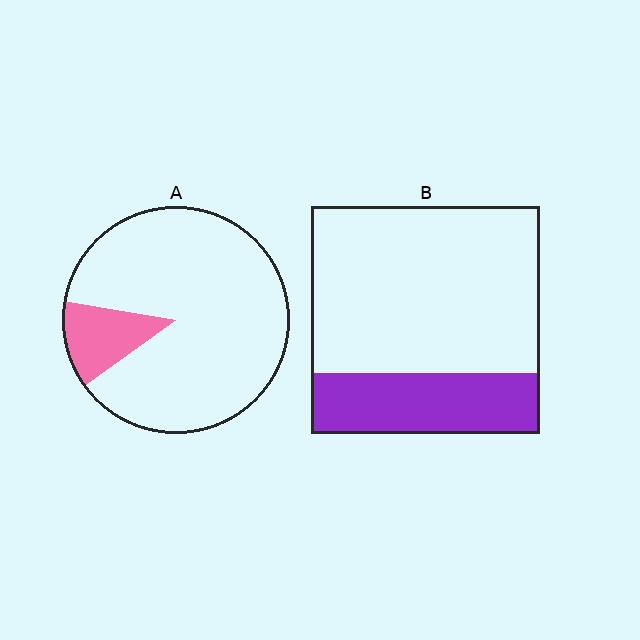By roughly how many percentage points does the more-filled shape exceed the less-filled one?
By roughly 15 percentage points (B over A).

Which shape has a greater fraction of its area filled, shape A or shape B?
Shape B.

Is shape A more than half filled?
No.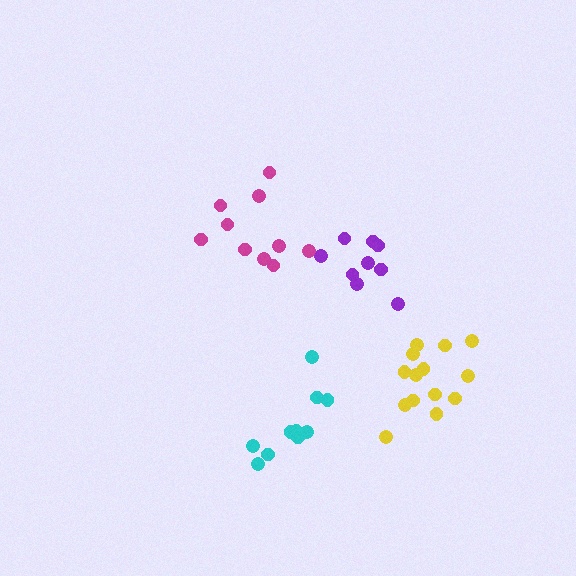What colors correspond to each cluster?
The clusters are colored: purple, magenta, yellow, cyan.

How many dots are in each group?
Group 1: 9 dots, Group 2: 10 dots, Group 3: 14 dots, Group 4: 10 dots (43 total).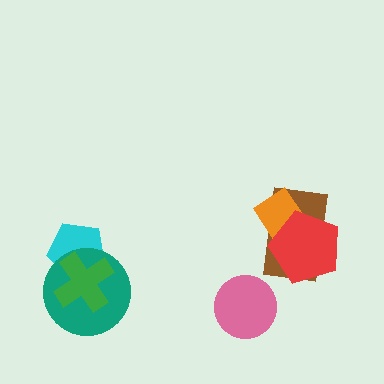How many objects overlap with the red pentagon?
2 objects overlap with the red pentagon.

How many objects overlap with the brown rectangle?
2 objects overlap with the brown rectangle.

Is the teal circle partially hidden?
Yes, it is partially covered by another shape.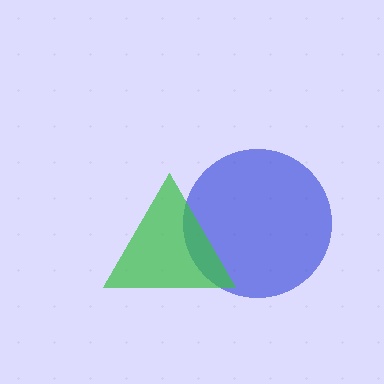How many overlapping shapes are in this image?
There are 2 overlapping shapes in the image.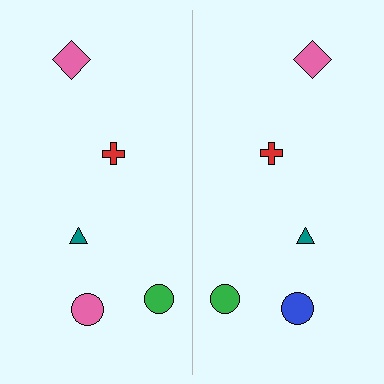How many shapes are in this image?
There are 10 shapes in this image.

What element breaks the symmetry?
The blue circle on the right side breaks the symmetry — its mirror counterpart is pink.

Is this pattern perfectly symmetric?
No, the pattern is not perfectly symmetric. The blue circle on the right side breaks the symmetry — its mirror counterpart is pink.